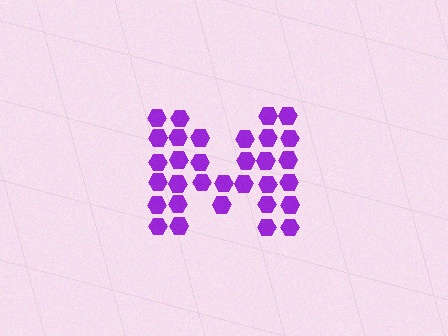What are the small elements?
The small elements are hexagons.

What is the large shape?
The large shape is the letter M.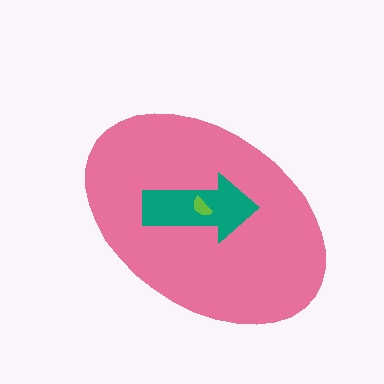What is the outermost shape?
The pink ellipse.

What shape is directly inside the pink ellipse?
The teal arrow.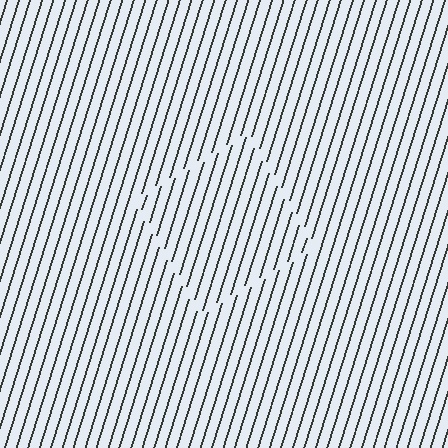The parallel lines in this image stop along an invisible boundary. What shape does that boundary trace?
An illusory square. The interior of the shape contains the same grating, shifted by half a period — the contour is defined by the phase discontinuity where line-ends from the inner and outer gratings abut.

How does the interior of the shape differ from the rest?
The interior of the shape contains the same grating, shifted by half a period — the contour is defined by the phase discontinuity where line-ends from the inner and outer gratings abut.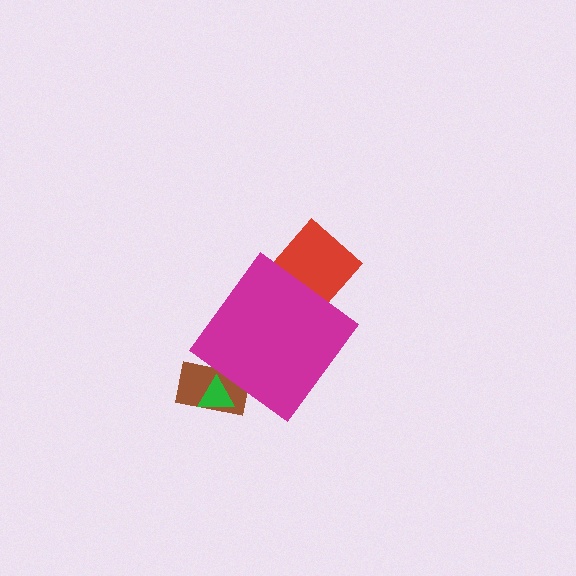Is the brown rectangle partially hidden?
Yes, the brown rectangle is partially hidden behind the magenta diamond.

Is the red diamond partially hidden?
Yes, the red diamond is partially hidden behind the magenta diamond.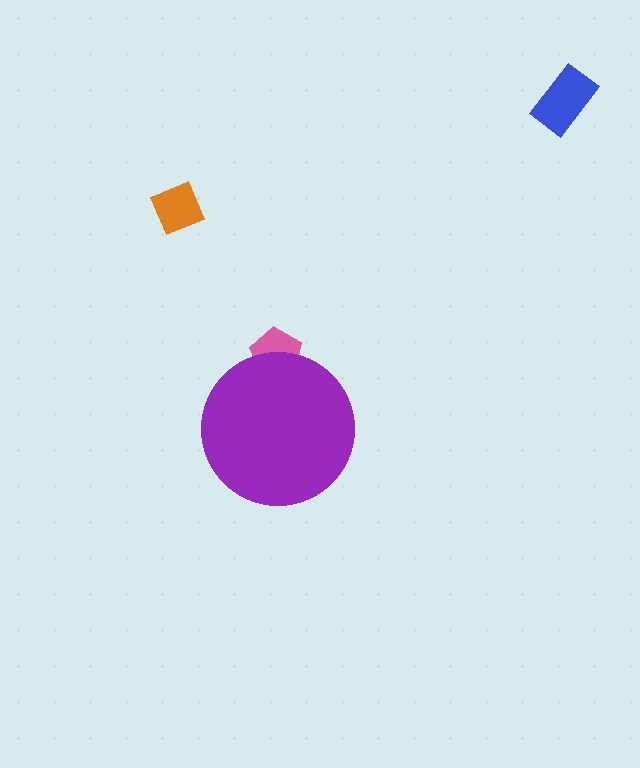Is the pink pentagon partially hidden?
Yes, the pink pentagon is partially hidden behind the purple circle.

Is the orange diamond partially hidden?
No, the orange diamond is fully visible.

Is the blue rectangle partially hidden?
No, the blue rectangle is fully visible.